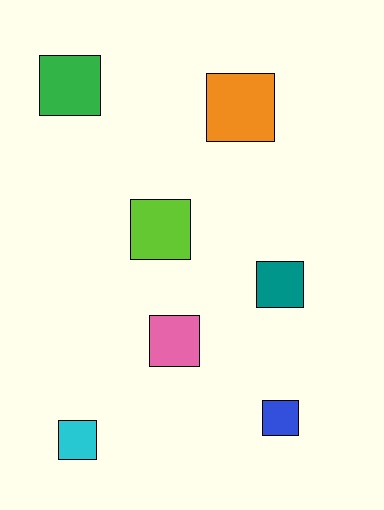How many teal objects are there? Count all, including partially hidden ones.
There is 1 teal object.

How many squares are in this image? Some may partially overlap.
There are 7 squares.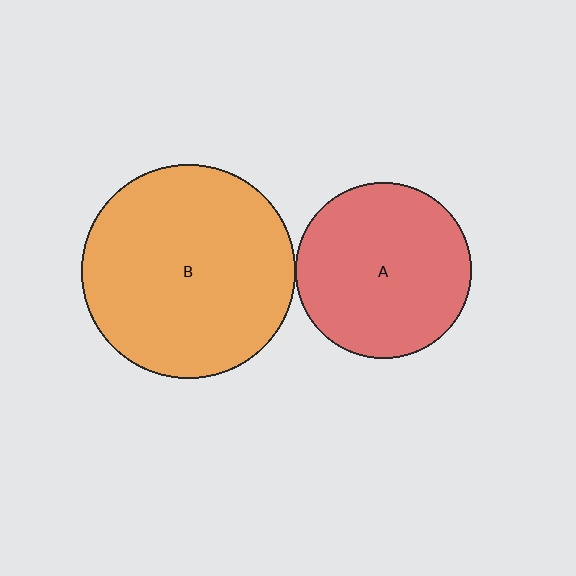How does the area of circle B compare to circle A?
Approximately 1.5 times.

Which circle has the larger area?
Circle B (orange).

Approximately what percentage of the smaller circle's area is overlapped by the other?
Approximately 5%.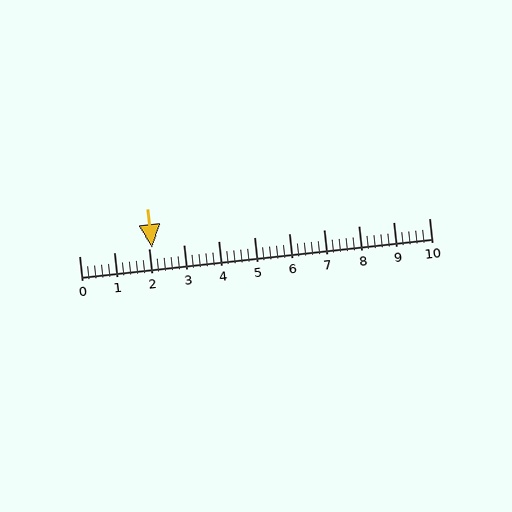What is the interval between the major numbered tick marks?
The major tick marks are spaced 1 units apart.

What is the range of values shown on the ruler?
The ruler shows values from 0 to 10.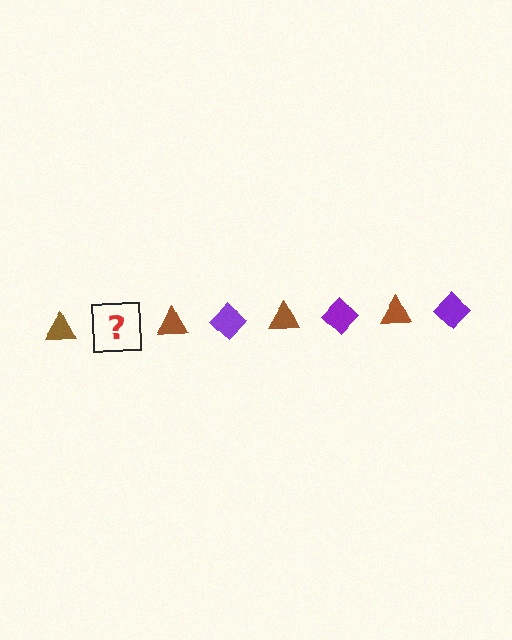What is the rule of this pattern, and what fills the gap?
The rule is that the pattern alternates between brown triangle and purple diamond. The gap should be filled with a purple diamond.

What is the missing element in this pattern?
The missing element is a purple diamond.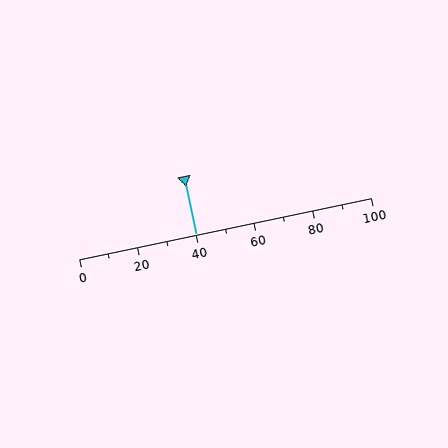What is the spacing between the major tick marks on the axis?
The major ticks are spaced 20 apart.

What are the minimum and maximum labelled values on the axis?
The axis runs from 0 to 100.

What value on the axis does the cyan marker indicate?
The marker indicates approximately 40.